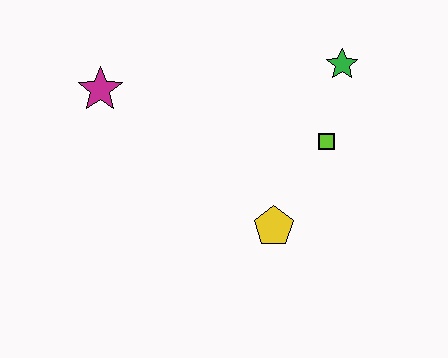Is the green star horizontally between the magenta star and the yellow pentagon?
No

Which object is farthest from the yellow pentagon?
The magenta star is farthest from the yellow pentagon.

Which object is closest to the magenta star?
The yellow pentagon is closest to the magenta star.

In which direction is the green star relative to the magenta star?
The green star is to the right of the magenta star.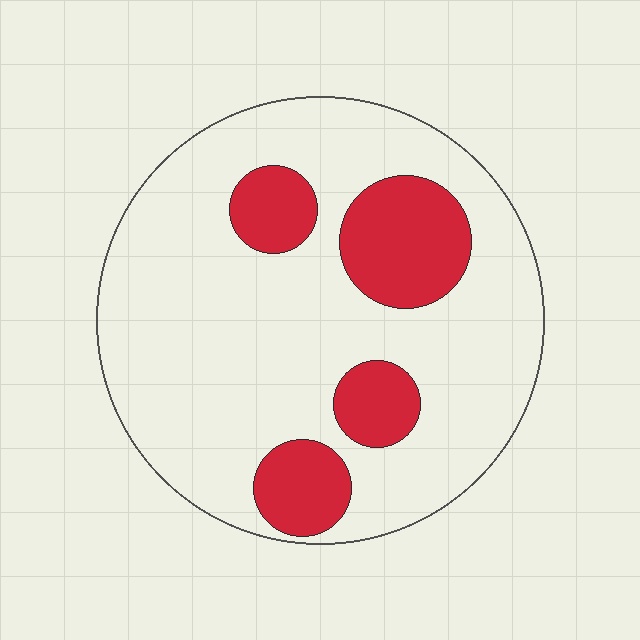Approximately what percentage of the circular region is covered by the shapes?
Approximately 20%.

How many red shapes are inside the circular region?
4.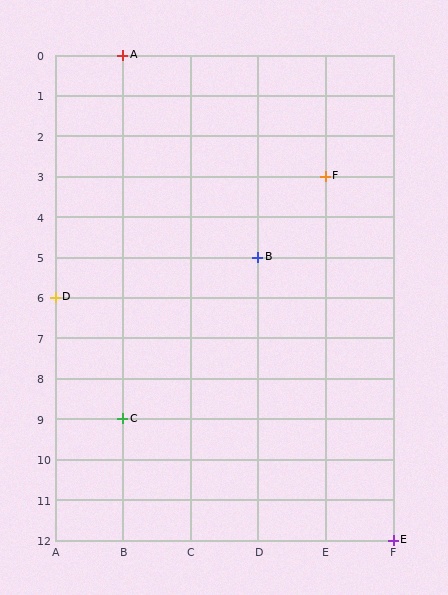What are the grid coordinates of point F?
Point F is at grid coordinates (E, 3).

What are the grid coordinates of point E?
Point E is at grid coordinates (F, 12).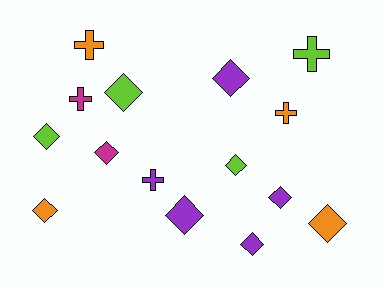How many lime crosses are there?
There is 1 lime cross.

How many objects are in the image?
There are 15 objects.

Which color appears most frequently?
Purple, with 5 objects.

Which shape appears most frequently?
Diamond, with 10 objects.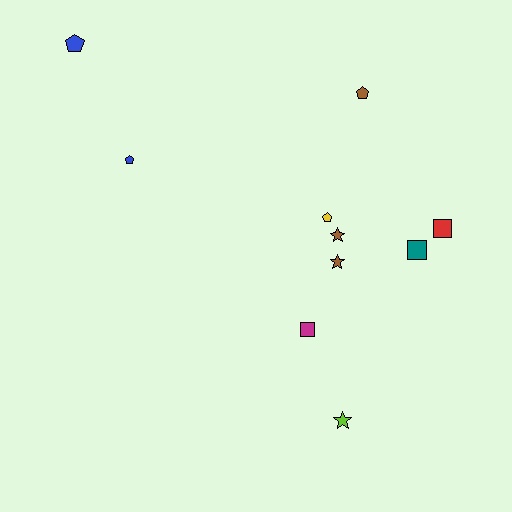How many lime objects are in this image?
There is 1 lime object.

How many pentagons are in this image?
There are 4 pentagons.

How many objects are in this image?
There are 10 objects.